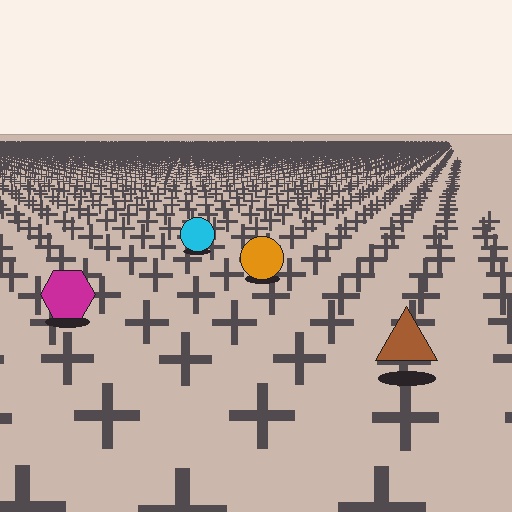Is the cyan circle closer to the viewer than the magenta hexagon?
No. The magenta hexagon is closer — you can tell from the texture gradient: the ground texture is coarser near it.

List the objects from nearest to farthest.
From nearest to farthest: the brown triangle, the magenta hexagon, the orange circle, the cyan circle.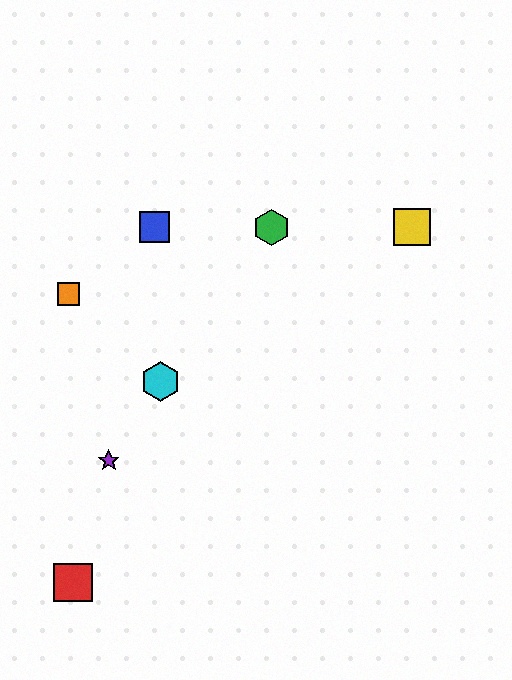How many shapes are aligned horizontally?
3 shapes (the blue square, the green hexagon, the yellow square) are aligned horizontally.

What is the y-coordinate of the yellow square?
The yellow square is at y≈227.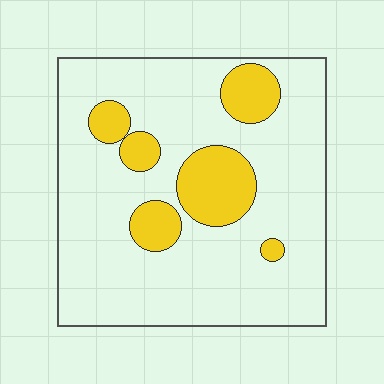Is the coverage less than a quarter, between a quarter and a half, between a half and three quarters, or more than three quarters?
Less than a quarter.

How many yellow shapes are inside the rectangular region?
6.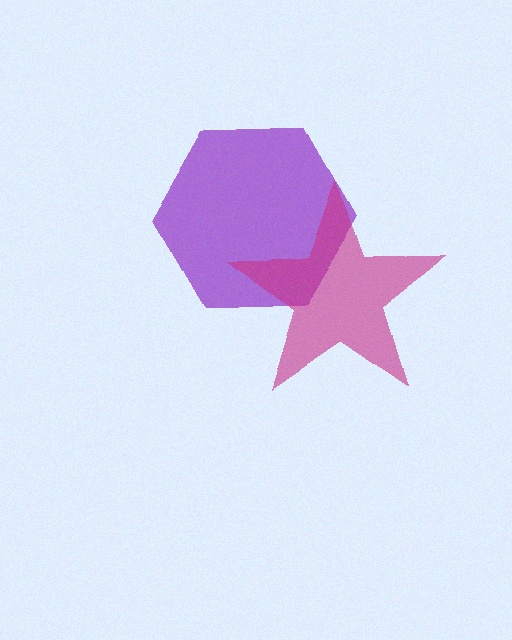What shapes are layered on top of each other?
The layered shapes are: a purple hexagon, a magenta star.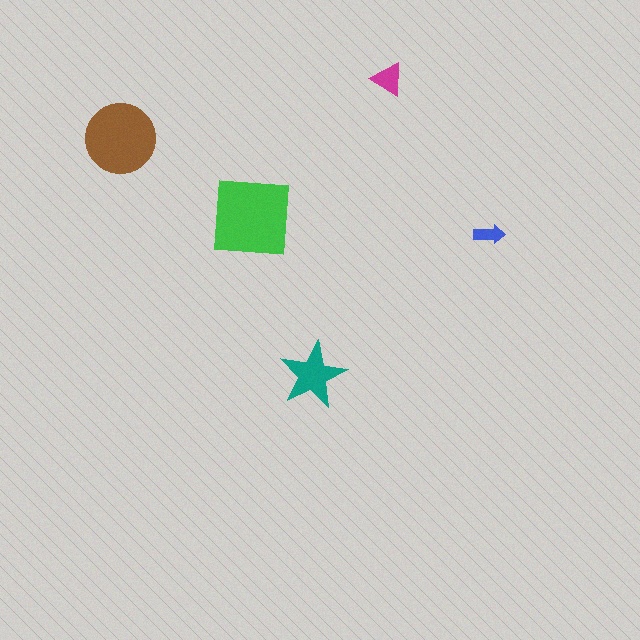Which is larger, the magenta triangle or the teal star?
The teal star.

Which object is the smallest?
The blue arrow.